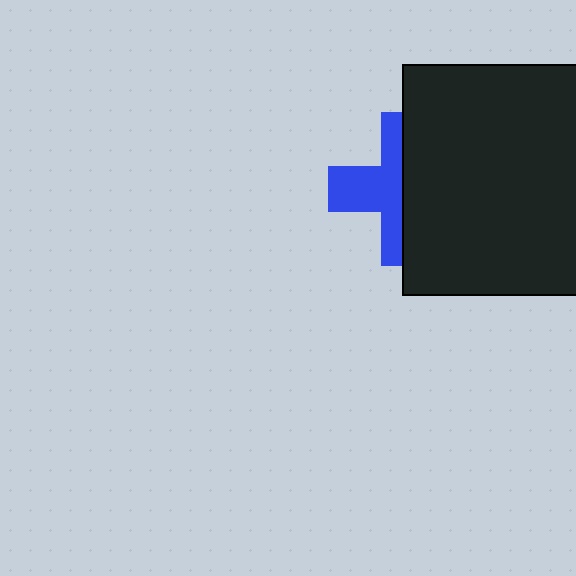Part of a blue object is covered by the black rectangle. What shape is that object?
It is a cross.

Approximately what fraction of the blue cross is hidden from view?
Roughly 54% of the blue cross is hidden behind the black rectangle.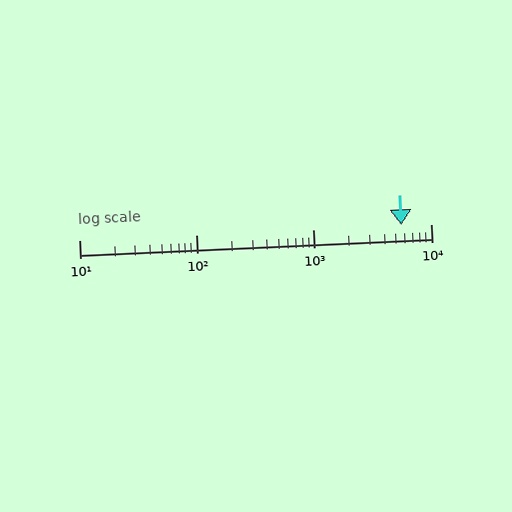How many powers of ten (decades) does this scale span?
The scale spans 3 decades, from 10 to 10000.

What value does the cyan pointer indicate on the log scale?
The pointer indicates approximately 5600.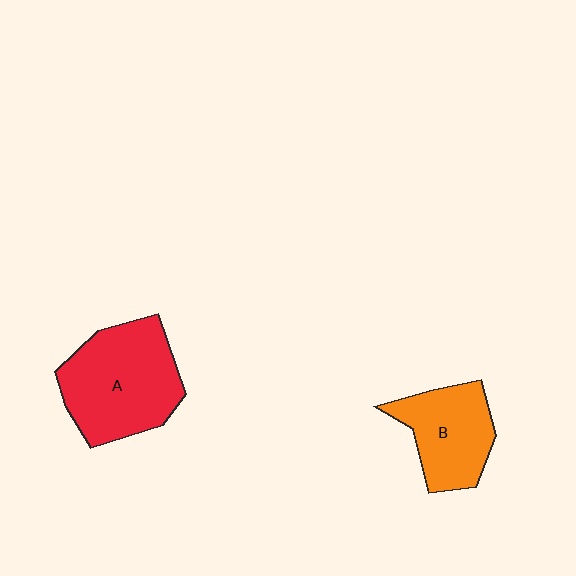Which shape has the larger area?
Shape A (red).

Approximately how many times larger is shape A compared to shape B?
Approximately 1.5 times.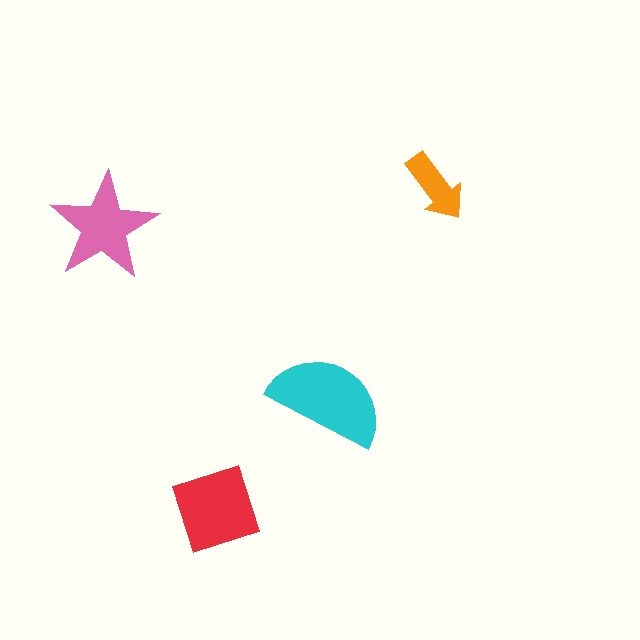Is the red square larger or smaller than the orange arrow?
Larger.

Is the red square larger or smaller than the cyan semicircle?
Smaller.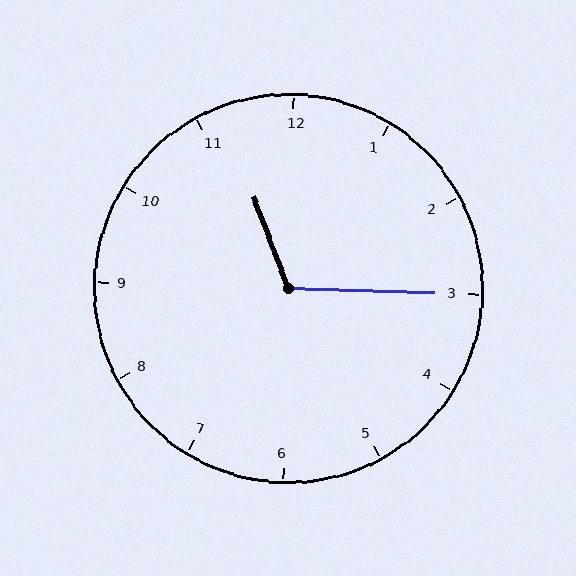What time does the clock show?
11:15.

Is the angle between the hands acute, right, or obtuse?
It is obtuse.